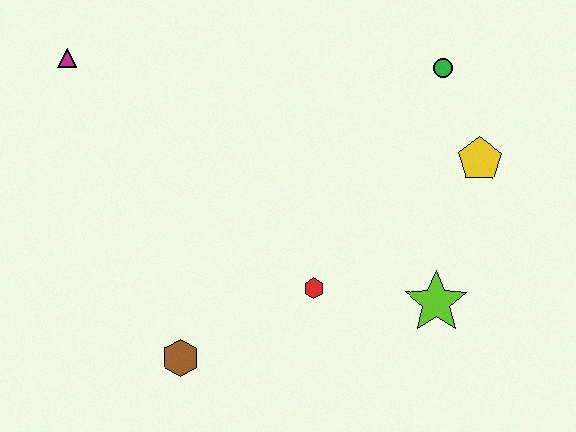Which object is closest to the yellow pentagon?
The green circle is closest to the yellow pentagon.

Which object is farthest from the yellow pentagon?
The magenta triangle is farthest from the yellow pentagon.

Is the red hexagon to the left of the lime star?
Yes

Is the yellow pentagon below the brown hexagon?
No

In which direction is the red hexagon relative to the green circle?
The red hexagon is below the green circle.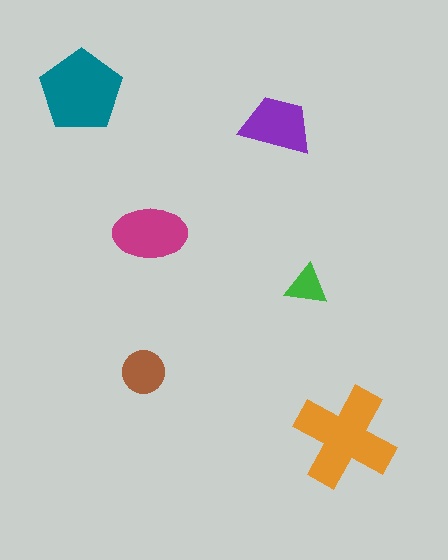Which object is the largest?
The orange cross.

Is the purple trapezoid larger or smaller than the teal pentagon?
Smaller.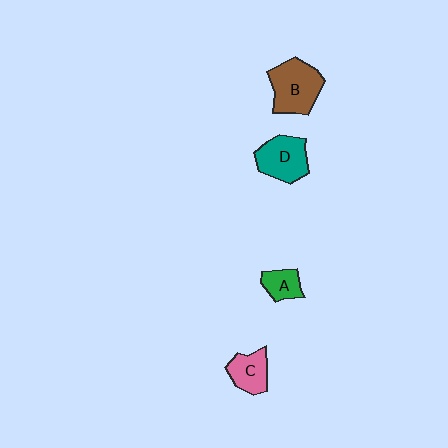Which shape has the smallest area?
Shape A (green).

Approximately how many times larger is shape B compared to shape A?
Approximately 2.2 times.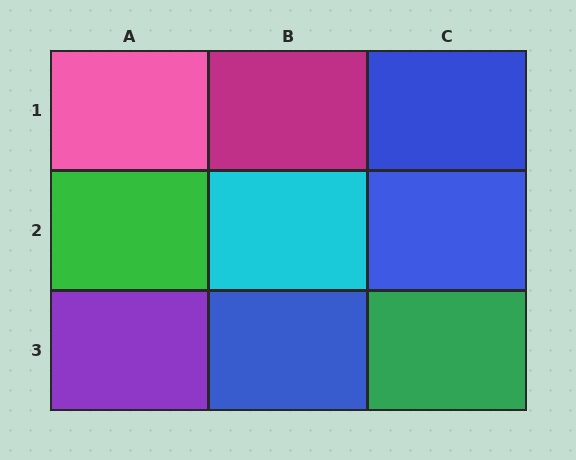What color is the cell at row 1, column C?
Blue.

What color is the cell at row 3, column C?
Green.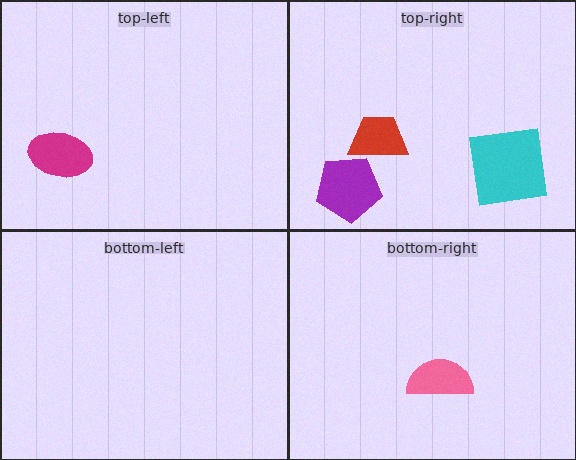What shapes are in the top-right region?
The cyan square, the red trapezoid, the purple pentagon.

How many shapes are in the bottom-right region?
1.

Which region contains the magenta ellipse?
The top-left region.